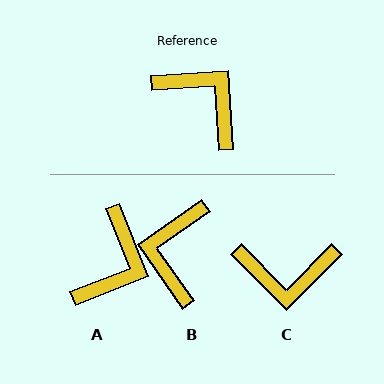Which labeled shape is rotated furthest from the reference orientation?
C, about 138 degrees away.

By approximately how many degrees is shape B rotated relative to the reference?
Approximately 121 degrees counter-clockwise.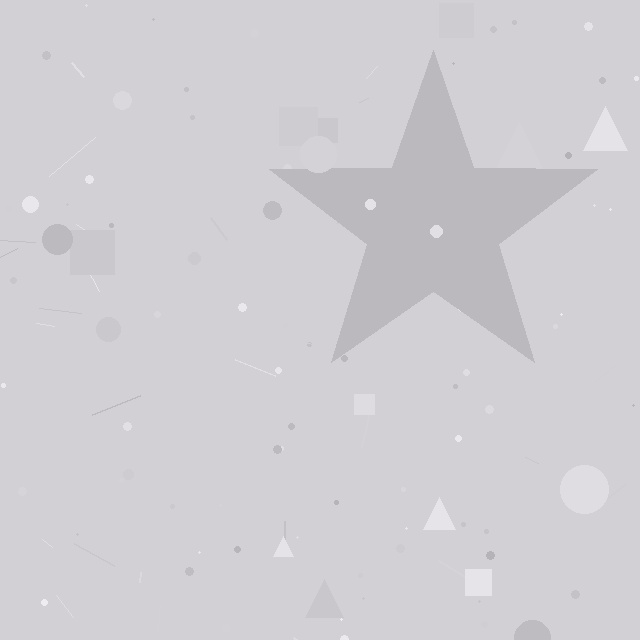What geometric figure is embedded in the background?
A star is embedded in the background.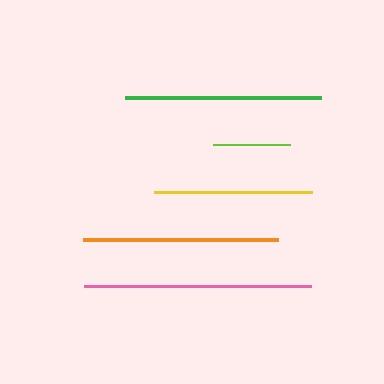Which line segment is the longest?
The pink line is the longest at approximately 227 pixels.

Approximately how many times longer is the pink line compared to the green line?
The pink line is approximately 1.2 times the length of the green line.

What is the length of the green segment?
The green segment is approximately 196 pixels long.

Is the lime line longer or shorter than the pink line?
The pink line is longer than the lime line.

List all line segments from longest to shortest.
From longest to shortest: pink, green, orange, yellow, lime.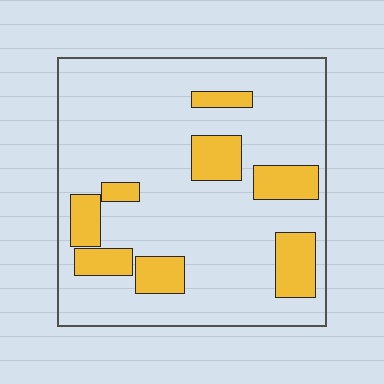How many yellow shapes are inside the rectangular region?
8.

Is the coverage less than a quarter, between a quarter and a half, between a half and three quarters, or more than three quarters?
Less than a quarter.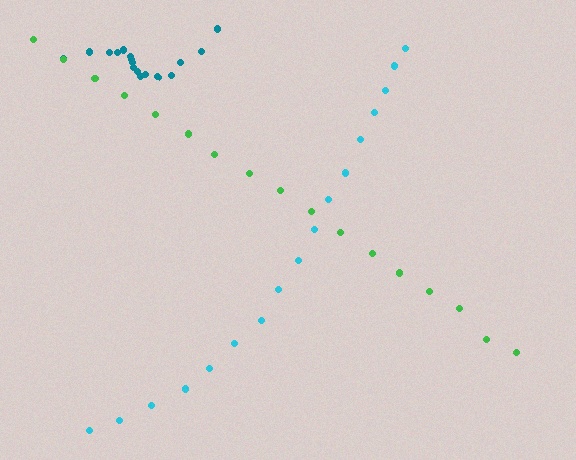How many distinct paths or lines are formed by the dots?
There are 3 distinct paths.